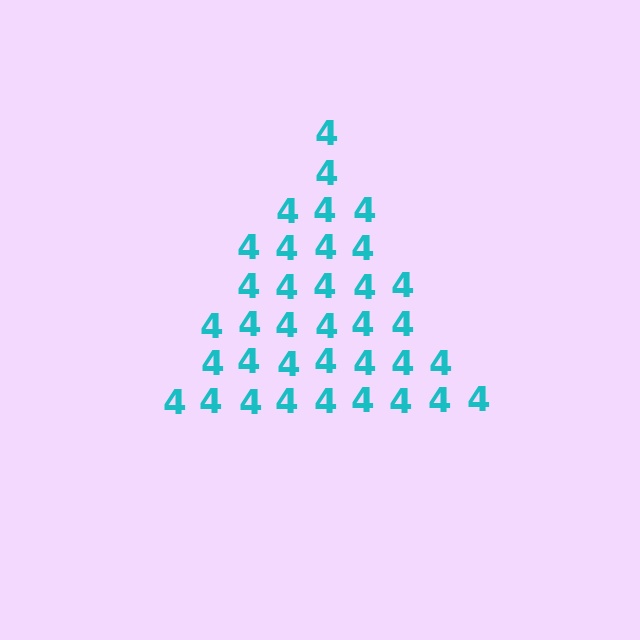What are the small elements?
The small elements are digit 4's.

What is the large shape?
The large shape is a triangle.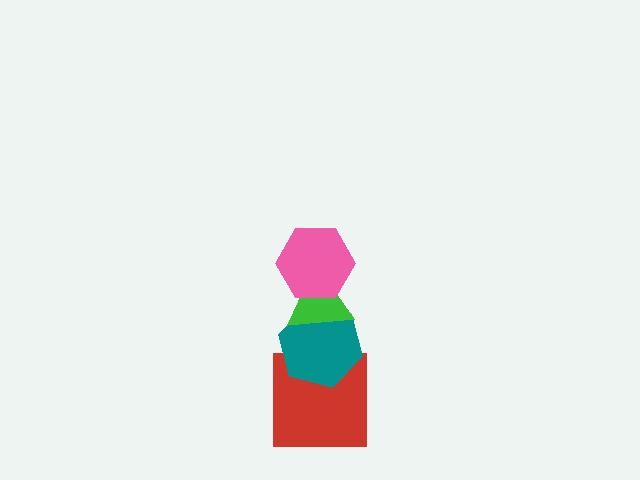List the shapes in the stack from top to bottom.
From top to bottom: the pink hexagon, the green triangle, the teal hexagon, the red square.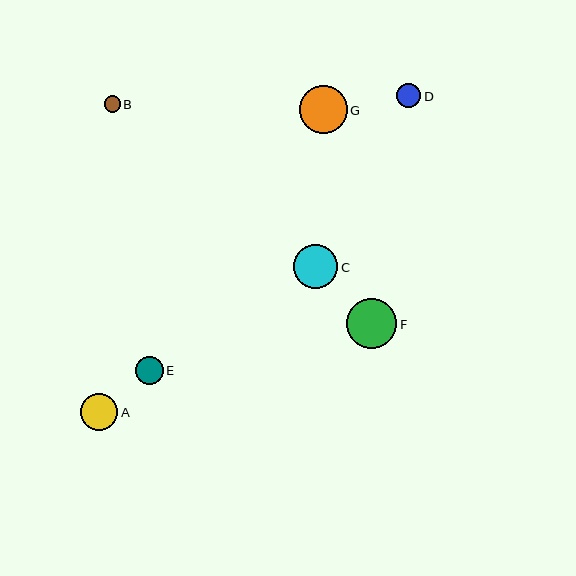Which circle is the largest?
Circle F is the largest with a size of approximately 51 pixels.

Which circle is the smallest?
Circle B is the smallest with a size of approximately 16 pixels.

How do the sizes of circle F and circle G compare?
Circle F and circle G are approximately the same size.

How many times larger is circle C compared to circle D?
Circle C is approximately 1.9 times the size of circle D.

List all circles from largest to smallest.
From largest to smallest: F, G, C, A, E, D, B.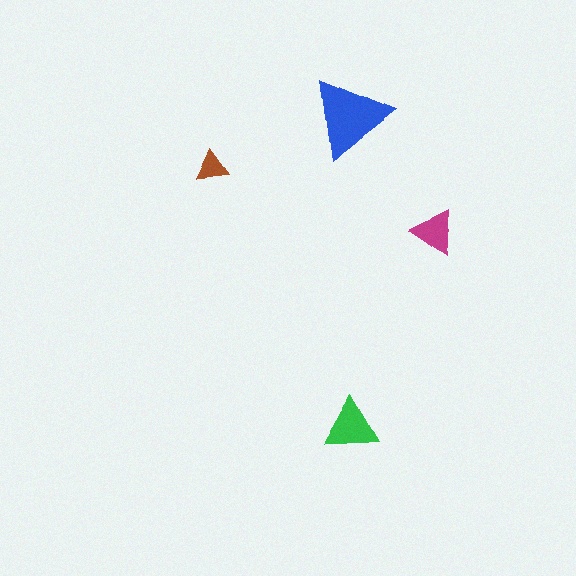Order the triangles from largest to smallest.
the blue one, the green one, the magenta one, the brown one.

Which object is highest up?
The blue triangle is topmost.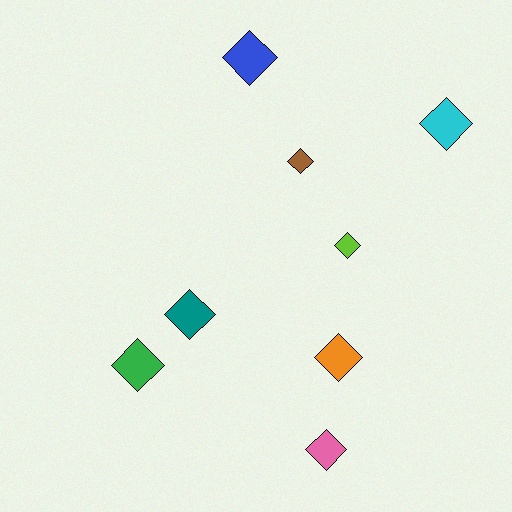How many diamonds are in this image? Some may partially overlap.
There are 8 diamonds.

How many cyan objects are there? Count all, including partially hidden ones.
There is 1 cyan object.